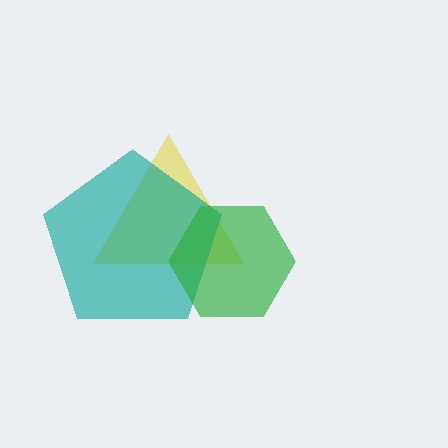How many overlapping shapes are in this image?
There are 3 overlapping shapes in the image.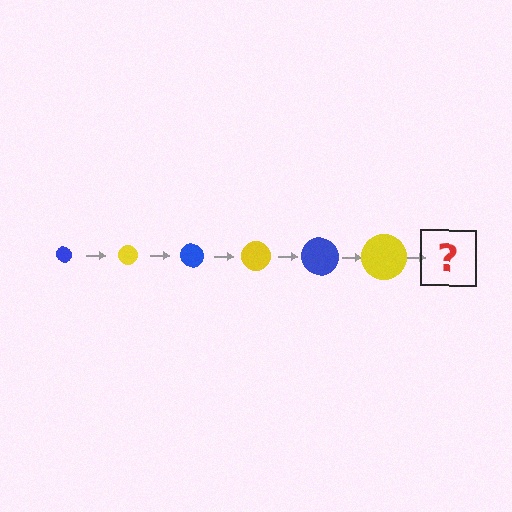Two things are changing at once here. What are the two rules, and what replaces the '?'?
The two rules are that the circle grows larger each step and the color cycles through blue and yellow. The '?' should be a blue circle, larger than the previous one.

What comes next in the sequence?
The next element should be a blue circle, larger than the previous one.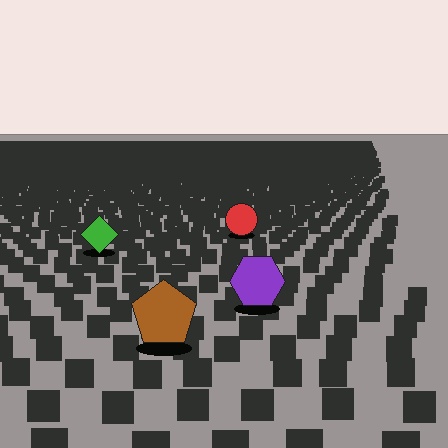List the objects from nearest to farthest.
From nearest to farthest: the brown pentagon, the purple hexagon, the green diamond, the red circle.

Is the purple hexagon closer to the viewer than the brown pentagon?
No. The brown pentagon is closer — you can tell from the texture gradient: the ground texture is coarser near it.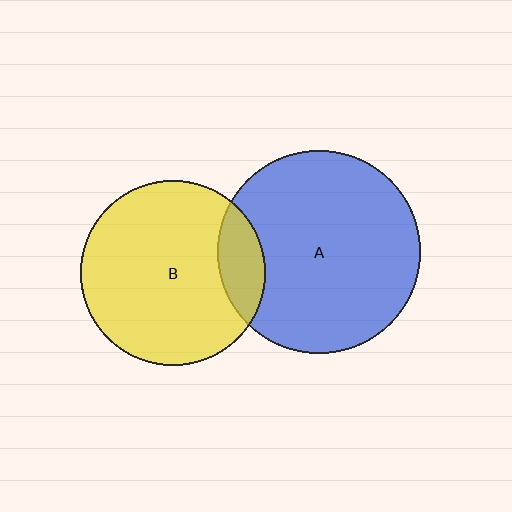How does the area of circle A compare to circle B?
Approximately 1.2 times.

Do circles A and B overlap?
Yes.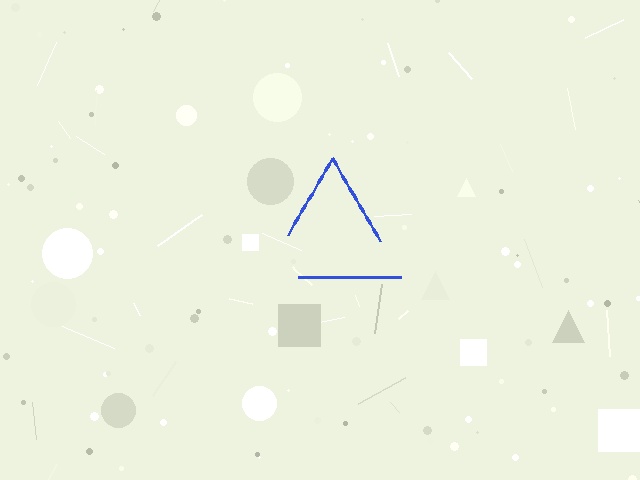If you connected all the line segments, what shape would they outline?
They would outline a triangle.